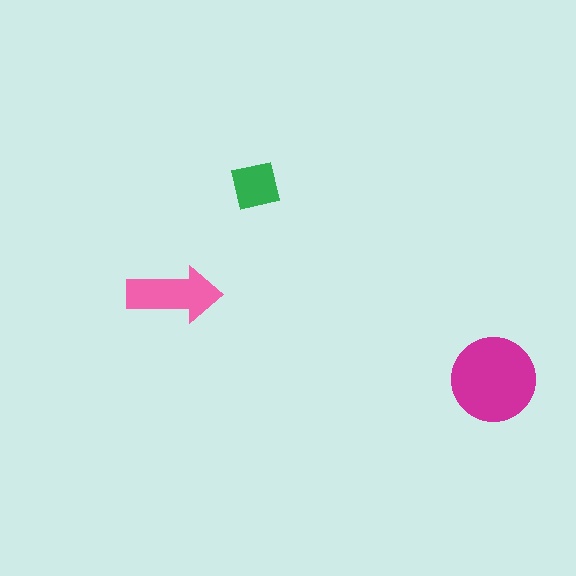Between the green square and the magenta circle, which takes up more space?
The magenta circle.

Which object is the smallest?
The green square.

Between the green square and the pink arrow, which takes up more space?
The pink arrow.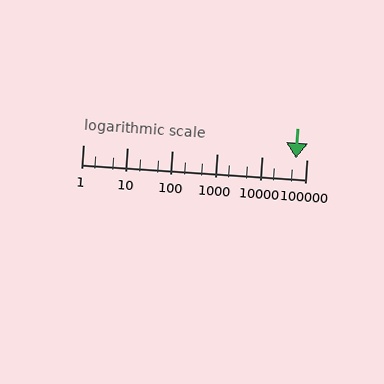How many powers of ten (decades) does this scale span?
The scale spans 5 decades, from 1 to 100000.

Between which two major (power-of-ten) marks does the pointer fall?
The pointer is between 10000 and 100000.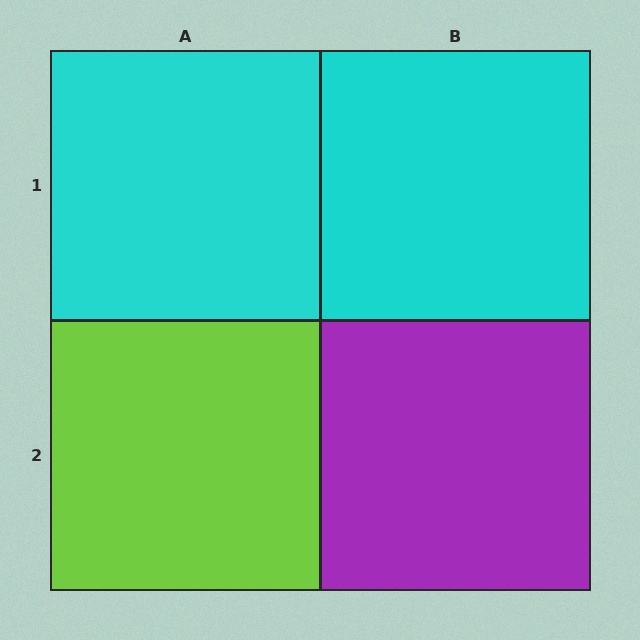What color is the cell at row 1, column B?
Cyan.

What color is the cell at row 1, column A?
Cyan.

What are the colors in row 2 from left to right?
Lime, purple.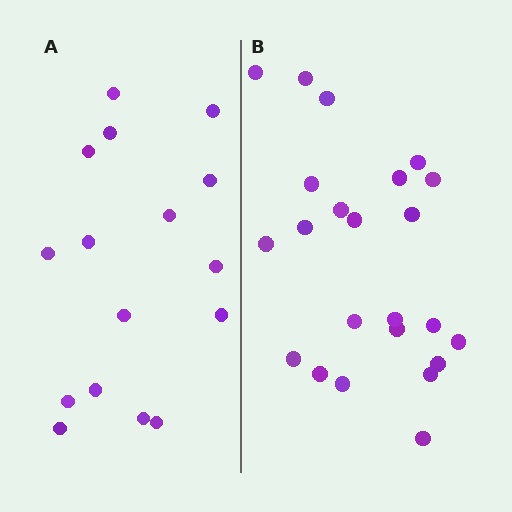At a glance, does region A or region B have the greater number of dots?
Region B (the right region) has more dots.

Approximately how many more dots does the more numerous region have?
Region B has roughly 8 or so more dots than region A.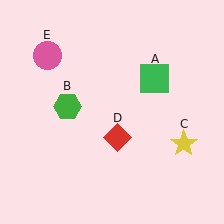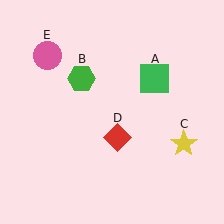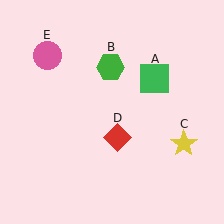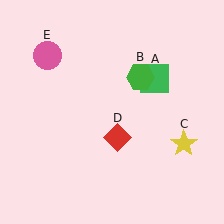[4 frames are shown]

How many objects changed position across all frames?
1 object changed position: green hexagon (object B).